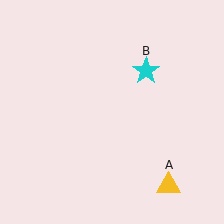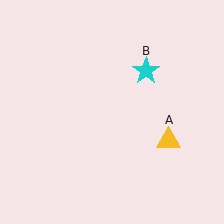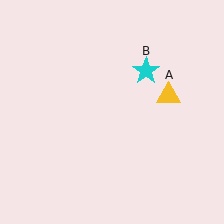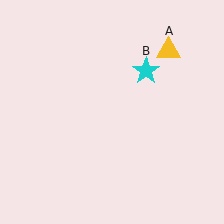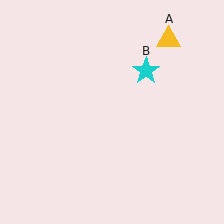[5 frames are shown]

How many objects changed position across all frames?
1 object changed position: yellow triangle (object A).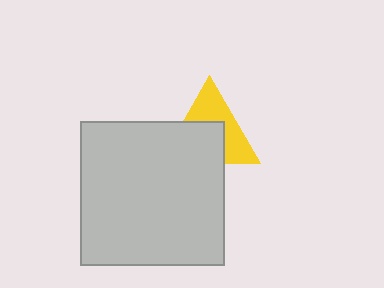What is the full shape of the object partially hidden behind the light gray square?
The partially hidden object is a yellow triangle.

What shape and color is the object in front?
The object in front is a light gray square.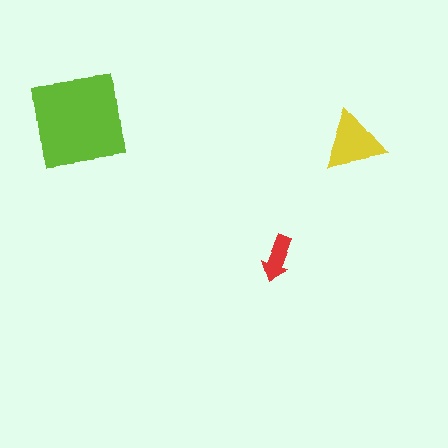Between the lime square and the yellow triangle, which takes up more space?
The lime square.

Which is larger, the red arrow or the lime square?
The lime square.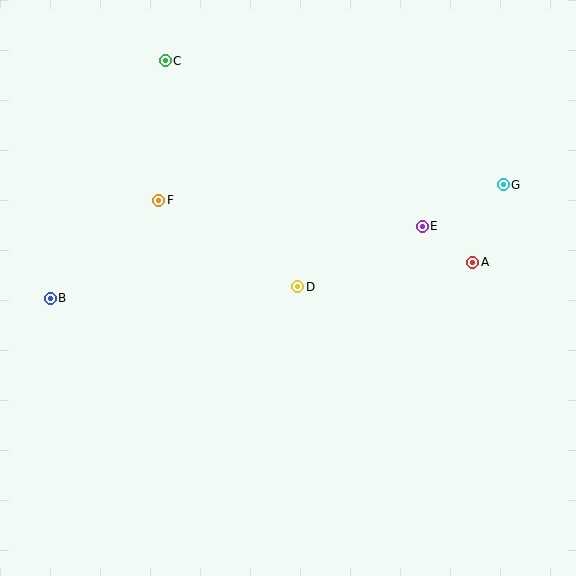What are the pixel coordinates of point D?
Point D is at (298, 287).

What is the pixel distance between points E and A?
The distance between E and A is 62 pixels.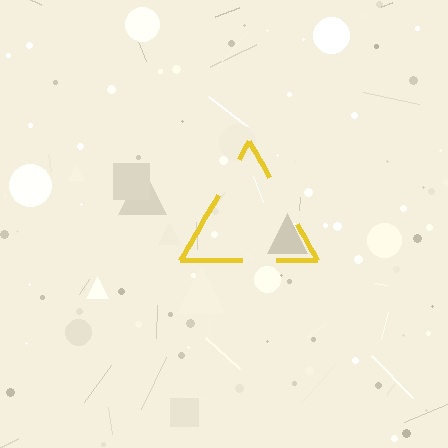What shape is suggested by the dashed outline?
The dashed outline suggests a triangle.